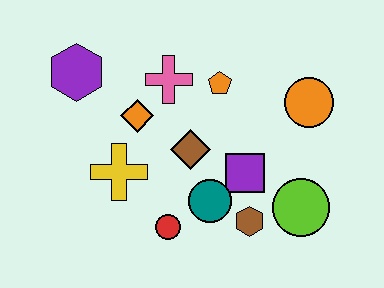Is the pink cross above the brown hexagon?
Yes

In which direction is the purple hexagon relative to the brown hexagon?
The purple hexagon is to the left of the brown hexagon.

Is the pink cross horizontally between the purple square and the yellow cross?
Yes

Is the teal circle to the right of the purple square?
No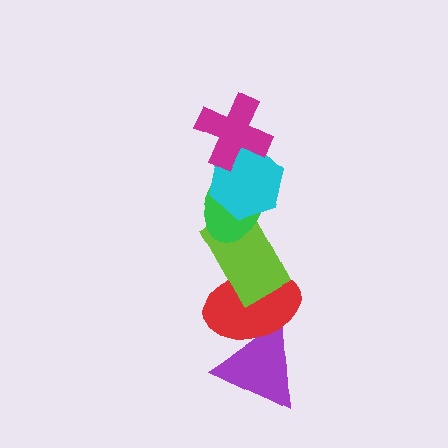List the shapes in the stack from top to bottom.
From top to bottom: the magenta cross, the cyan hexagon, the green ellipse, the lime rectangle, the red ellipse, the purple triangle.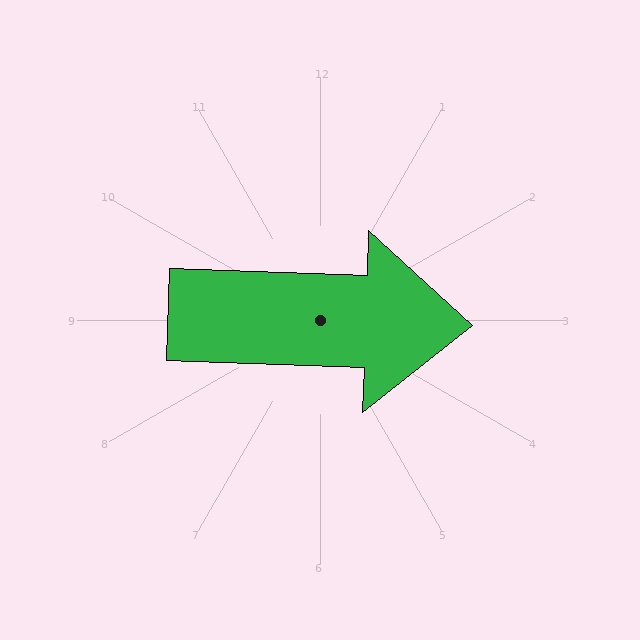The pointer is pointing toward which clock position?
Roughly 3 o'clock.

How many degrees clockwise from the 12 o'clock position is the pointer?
Approximately 92 degrees.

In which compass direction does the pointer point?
East.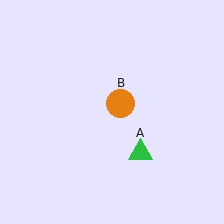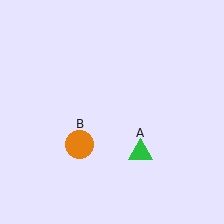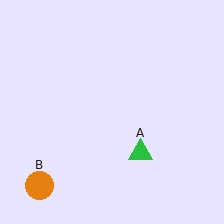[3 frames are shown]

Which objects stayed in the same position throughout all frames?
Green triangle (object A) remained stationary.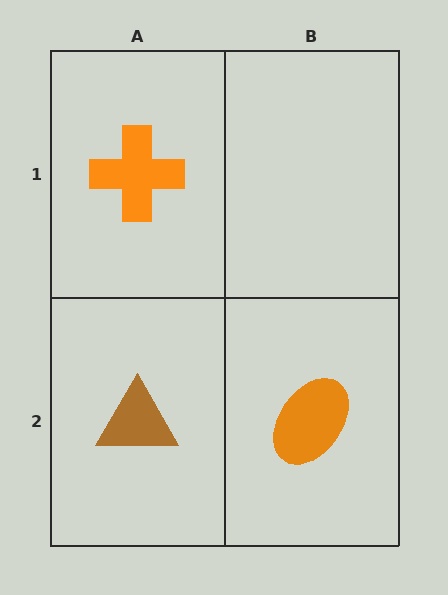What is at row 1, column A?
An orange cross.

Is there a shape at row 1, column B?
No, that cell is empty.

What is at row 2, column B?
An orange ellipse.